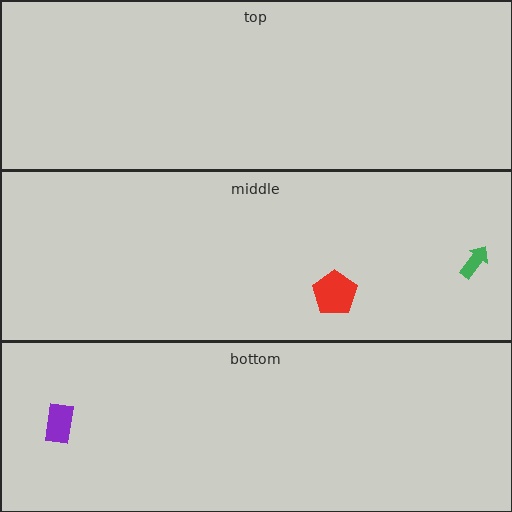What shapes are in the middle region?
The red pentagon, the green arrow.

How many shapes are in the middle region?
2.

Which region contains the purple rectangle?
The bottom region.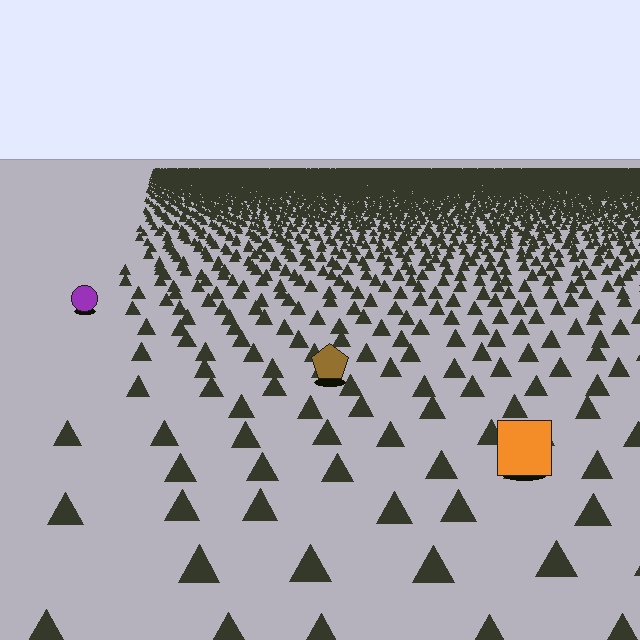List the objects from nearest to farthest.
From nearest to farthest: the orange square, the brown pentagon, the purple circle.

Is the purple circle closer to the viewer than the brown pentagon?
No. The brown pentagon is closer — you can tell from the texture gradient: the ground texture is coarser near it.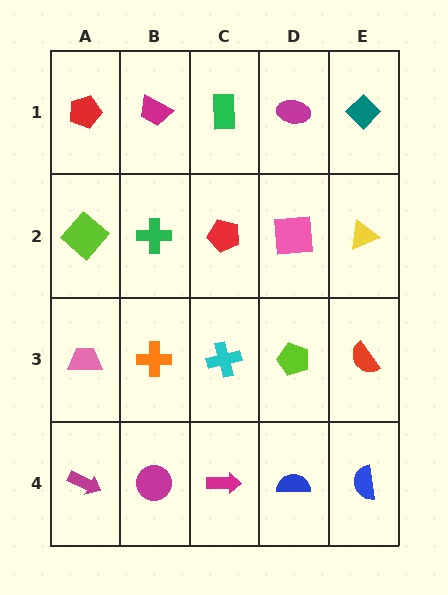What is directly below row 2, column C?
A cyan cross.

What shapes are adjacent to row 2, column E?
A teal diamond (row 1, column E), a red semicircle (row 3, column E), a pink square (row 2, column D).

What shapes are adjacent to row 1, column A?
A lime diamond (row 2, column A), a magenta trapezoid (row 1, column B).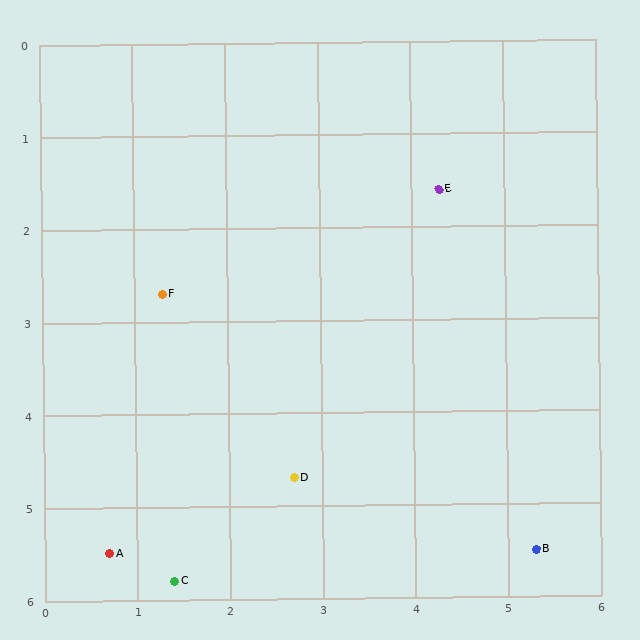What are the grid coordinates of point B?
Point B is at approximately (5.3, 5.5).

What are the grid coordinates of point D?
Point D is at approximately (2.7, 4.7).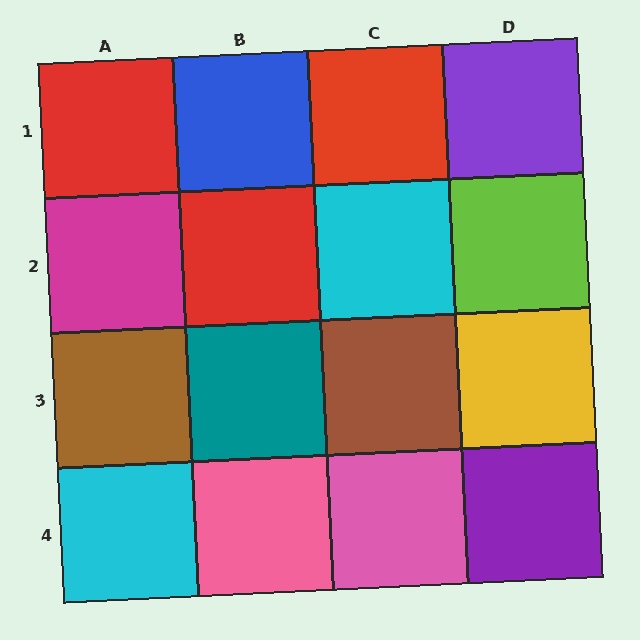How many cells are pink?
2 cells are pink.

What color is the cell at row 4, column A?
Cyan.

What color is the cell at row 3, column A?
Brown.